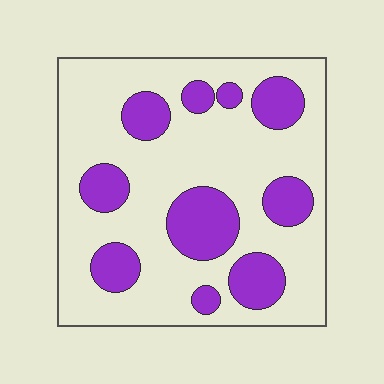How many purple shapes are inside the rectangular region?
10.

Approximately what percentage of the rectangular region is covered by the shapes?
Approximately 25%.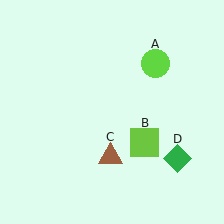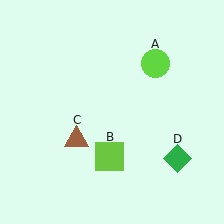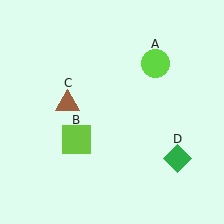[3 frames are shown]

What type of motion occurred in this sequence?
The lime square (object B), brown triangle (object C) rotated clockwise around the center of the scene.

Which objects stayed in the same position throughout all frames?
Lime circle (object A) and green diamond (object D) remained stationary.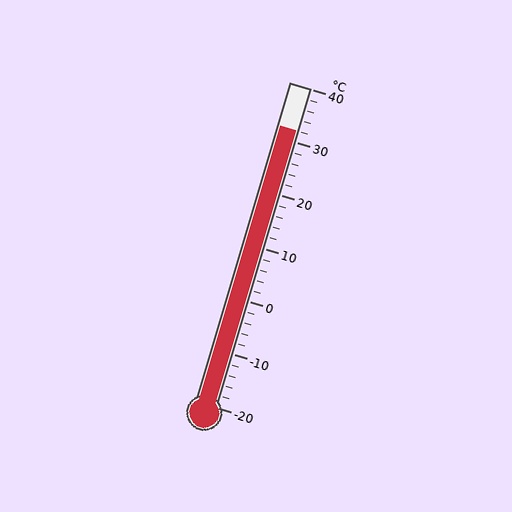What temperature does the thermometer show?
The thermometer shows approximately 32°C.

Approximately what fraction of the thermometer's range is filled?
The thermometer is filled to approximately 85% of its range.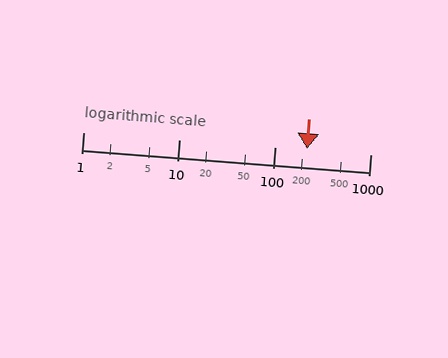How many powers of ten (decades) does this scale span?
The scale spans 3 decades, from 1 to 1000.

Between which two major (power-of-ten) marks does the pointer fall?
The pointer is between 100 and 1000.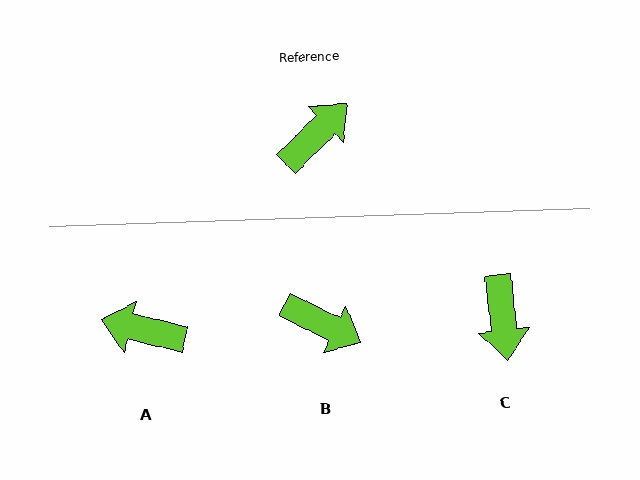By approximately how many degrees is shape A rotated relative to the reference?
Approximately 122 degrees counter-clockwise.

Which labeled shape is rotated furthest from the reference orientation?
C, about 128 degrees away.